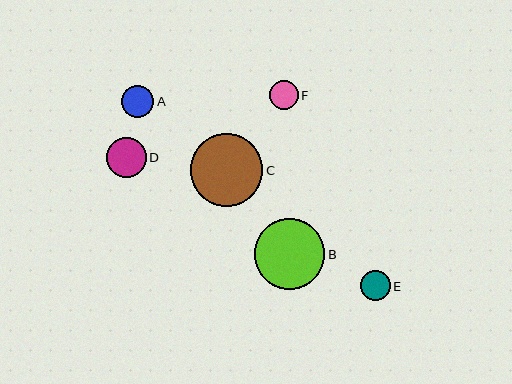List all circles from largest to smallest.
From largest to smallest: C, B, D, A, E, F.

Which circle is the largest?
Circle C is the largest with a size of approximately 72 pixels.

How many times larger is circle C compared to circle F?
Circle C is approximately 2.5 times the size of circle F.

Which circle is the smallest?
Circle F is the smallest with a size of approximately 29 pixels.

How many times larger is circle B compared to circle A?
Circle B is approximately 2.2 times the size of circle A.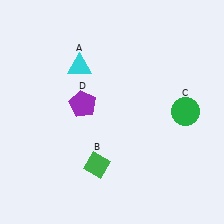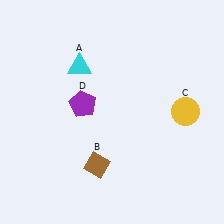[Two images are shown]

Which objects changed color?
B changed from green to brown. C changed from green to yellow.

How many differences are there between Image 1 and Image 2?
There are 2 differences between the two images.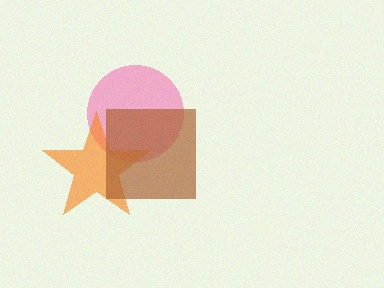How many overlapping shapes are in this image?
There are 3 overlapping shapes in the image.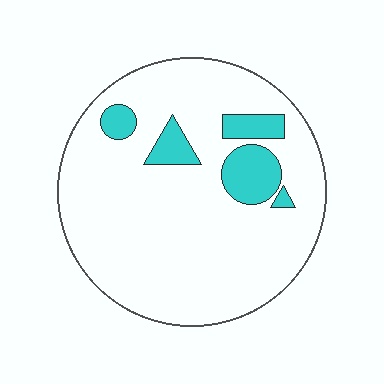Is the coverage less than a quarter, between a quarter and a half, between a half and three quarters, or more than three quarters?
Less than a quarter.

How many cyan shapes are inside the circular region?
5.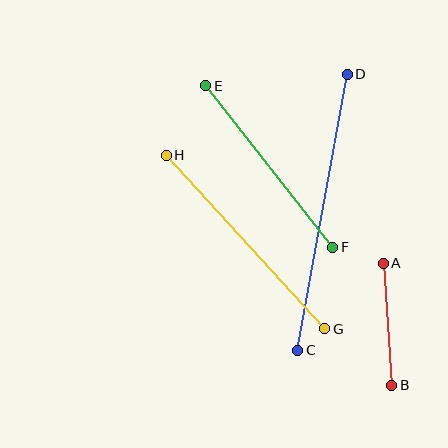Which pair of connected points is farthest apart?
Points C and D are farthest apart.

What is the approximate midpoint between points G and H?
The midpoint is at approximately (245, 242) pixels.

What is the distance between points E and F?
The distance is approximately 206 pixels.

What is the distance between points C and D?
The distance is approximately 280 pixels.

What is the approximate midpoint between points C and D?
The midpoint is at approximately (323, 212) pixels.